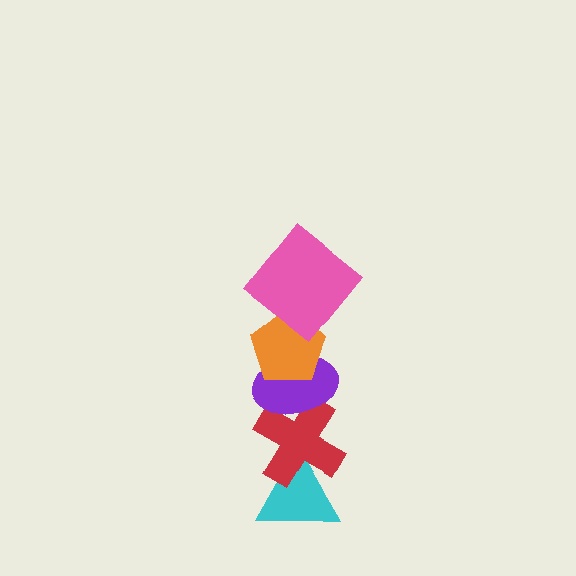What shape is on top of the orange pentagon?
The pink diamond is on top of the orange pentagon.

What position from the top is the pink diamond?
The pink diamond is 1st from the top.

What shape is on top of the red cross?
The purple ellipse is on top of the red cross.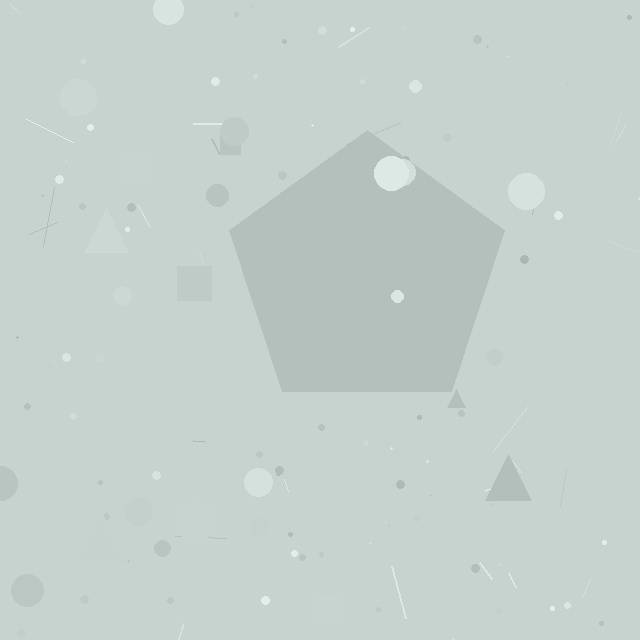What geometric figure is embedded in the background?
A pentagon is embedded in the background.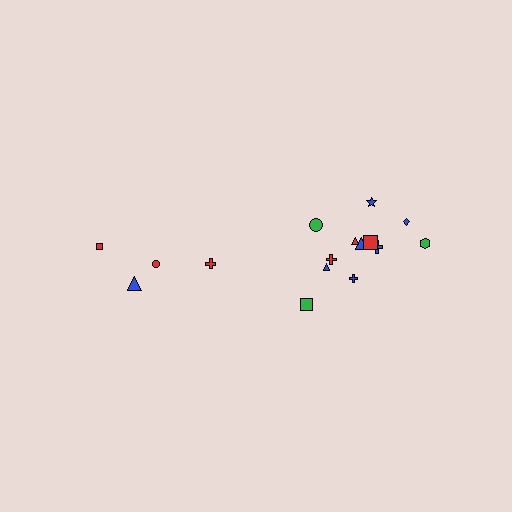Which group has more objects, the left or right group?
The right group.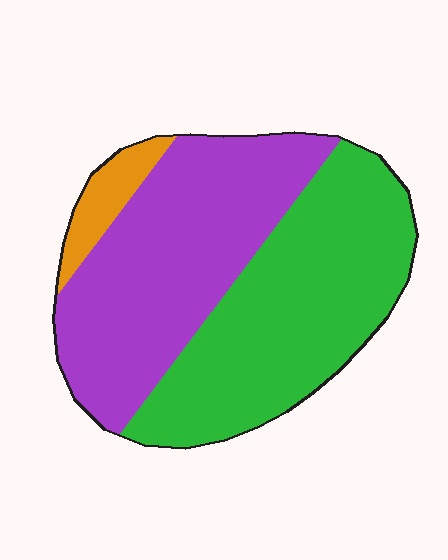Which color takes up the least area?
Orange, at roughly 5%.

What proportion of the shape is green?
Green takes up about one half (1/2) of the shape.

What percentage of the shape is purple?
Purple covers about 45% of the shape.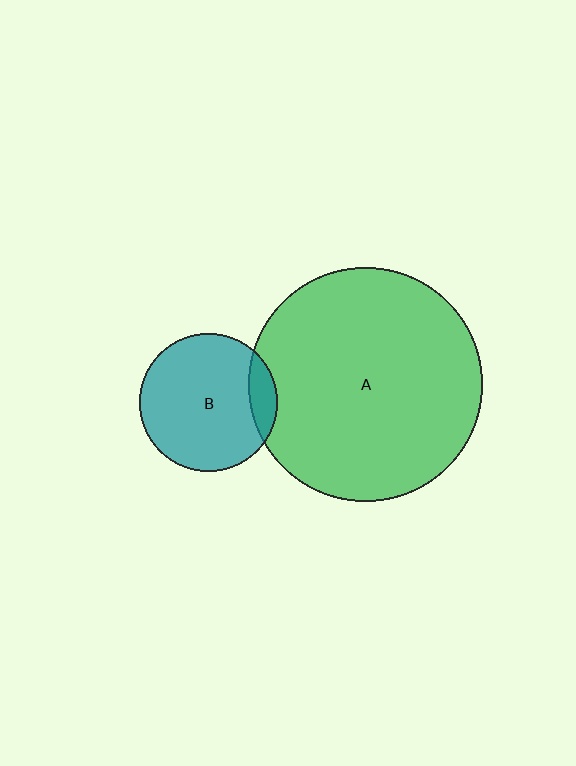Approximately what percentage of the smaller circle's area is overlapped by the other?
Approximately 10%.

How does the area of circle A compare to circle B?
Approximately 2.9 times.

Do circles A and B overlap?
Yes.